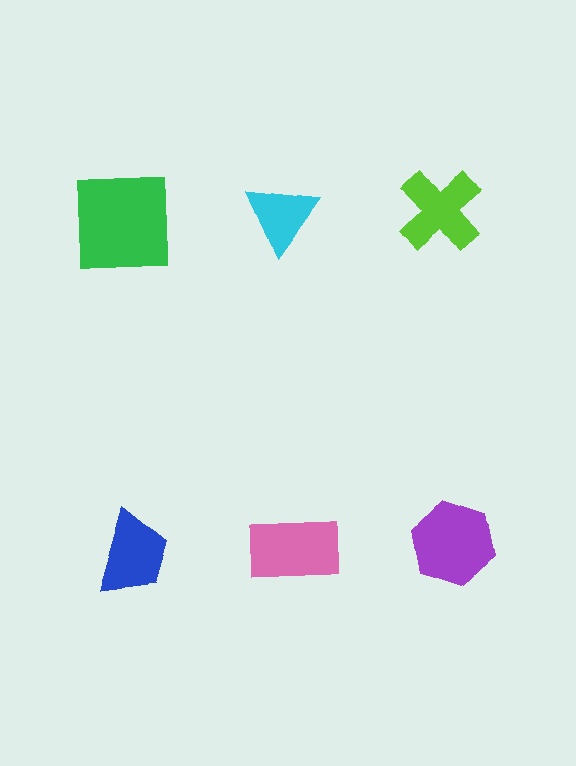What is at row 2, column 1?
A blue trapezoid.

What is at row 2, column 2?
A pink rectangle.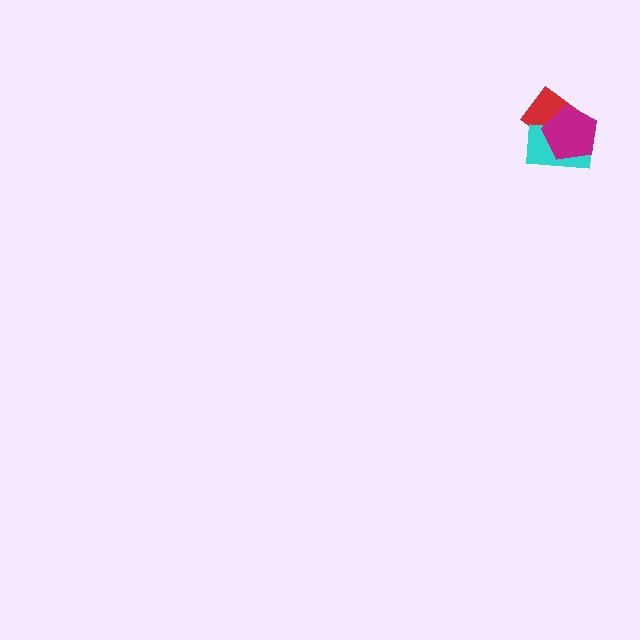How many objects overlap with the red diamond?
2 objects overlap with the red diamond.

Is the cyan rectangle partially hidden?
Yes, it is partially covered by another shape.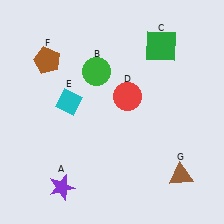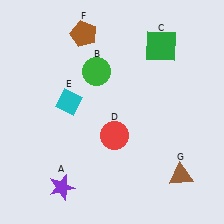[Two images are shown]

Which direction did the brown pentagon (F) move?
The brown pentagon (F) moved right.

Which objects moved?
The objects that moved are: the red circle (D), the brown pentagon (F).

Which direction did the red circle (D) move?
The red circle (D) moved down.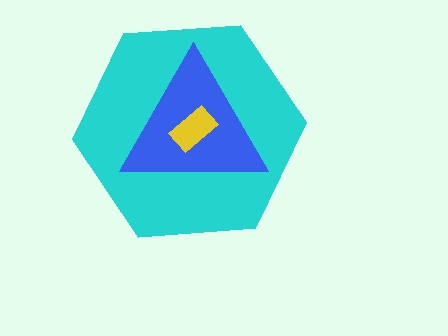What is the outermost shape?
The cyan hexagon.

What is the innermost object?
The yellow rectangle.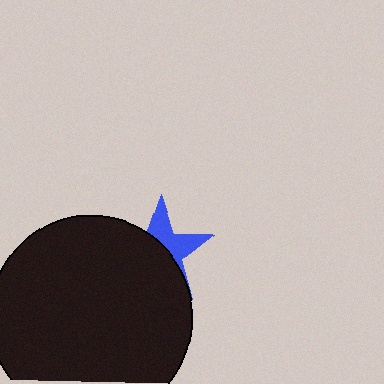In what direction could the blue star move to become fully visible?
The blue star could move toward the upper-right. That would shift it out from behind the black circle entirely.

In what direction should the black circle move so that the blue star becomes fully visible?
The black circle should move toward the lower-left. That is the shortest direction to clear the overlap and leave the blue star fully visible.